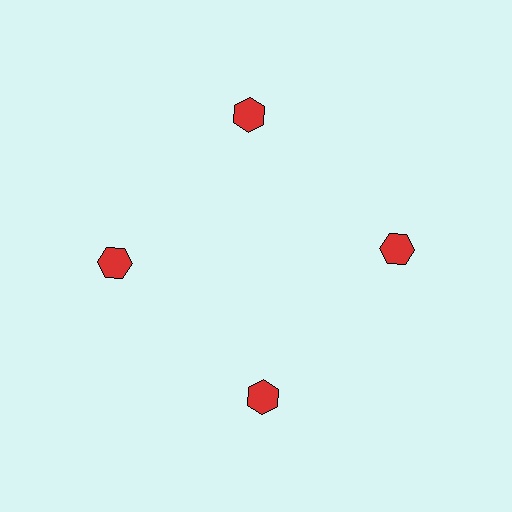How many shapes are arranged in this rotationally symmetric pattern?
There are 4 shapes, arranged in 4 groups of 1.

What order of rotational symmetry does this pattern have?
This pattern has 4-fold rotational symmetry.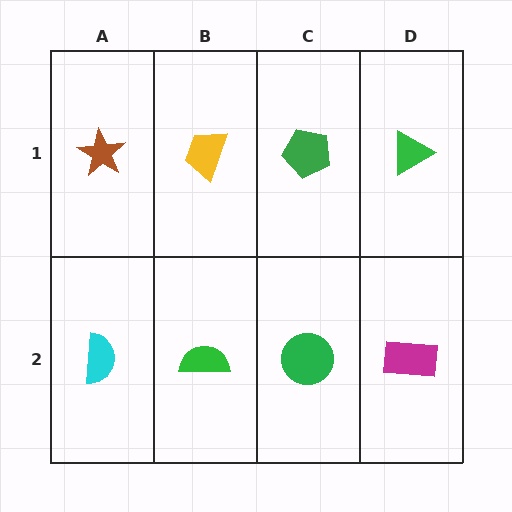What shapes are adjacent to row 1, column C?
A green circle (row 2, column C), a yellow trapezoid (row 1, column B), a green triangle (row 1, column D).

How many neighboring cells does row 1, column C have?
3.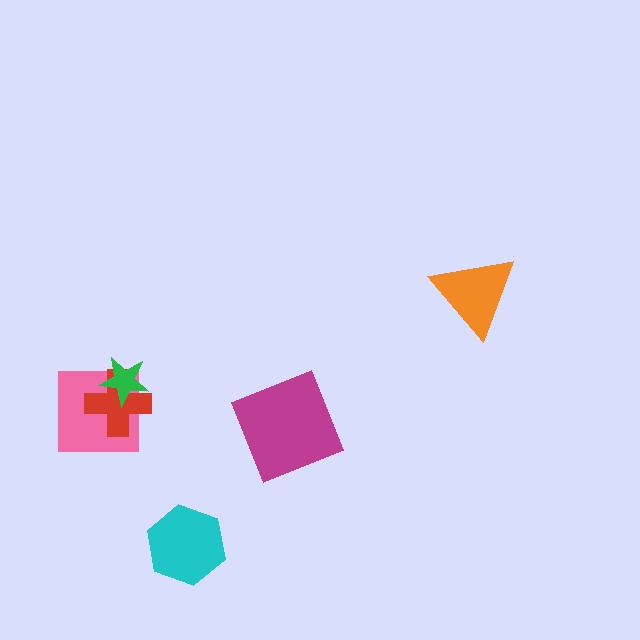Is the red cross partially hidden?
Yes, it is partially covered by another shape.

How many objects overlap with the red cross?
2 objects overlap with the red cross.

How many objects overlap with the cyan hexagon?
0 objects overlap with the cyan hexagon.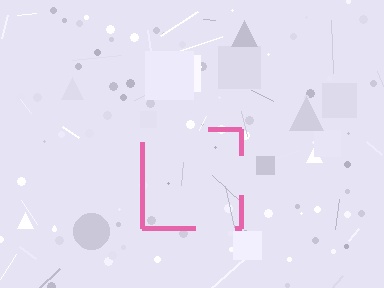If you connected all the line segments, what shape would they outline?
They would outline a square.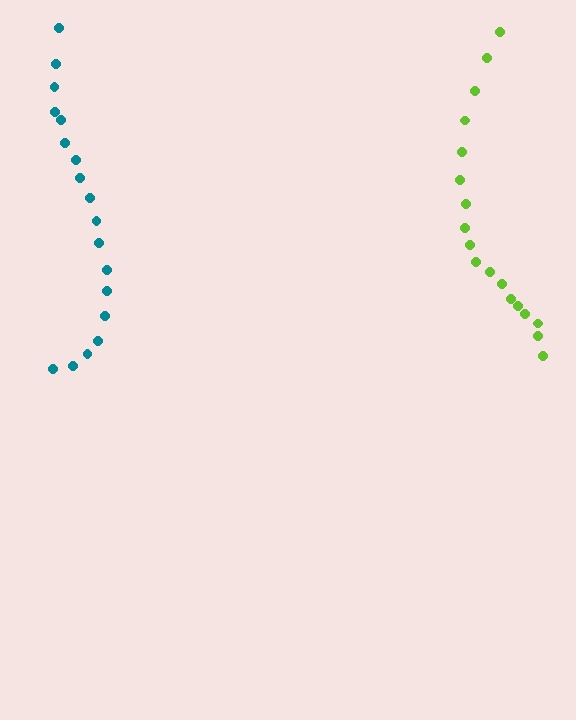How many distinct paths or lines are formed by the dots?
There are 2 distinct paths.